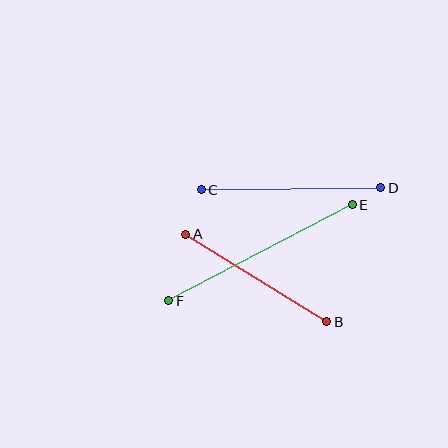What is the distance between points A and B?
The distance is approximately 166 pixels.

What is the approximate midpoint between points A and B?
The midpoint is at approximately (256, 278) pixels.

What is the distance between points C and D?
The distance is approximately 180 pixels.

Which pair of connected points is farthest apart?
Points E and F are farthest apart.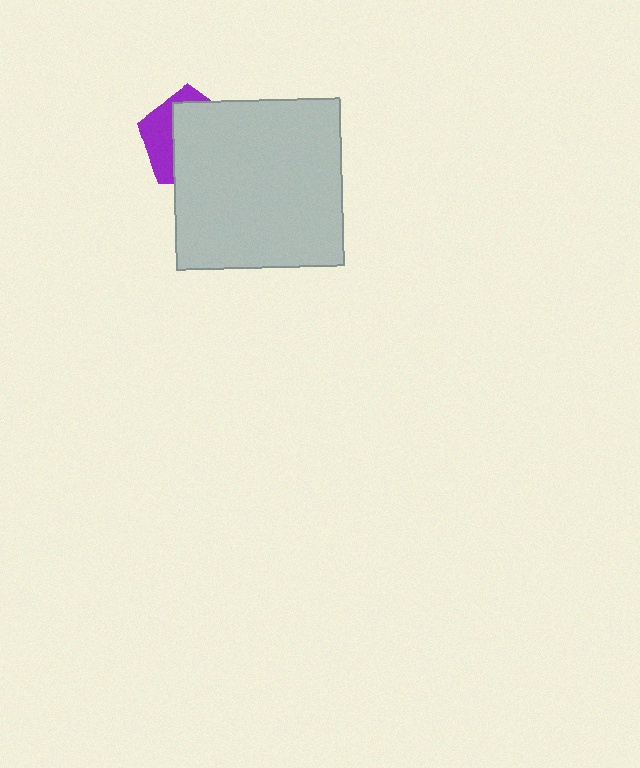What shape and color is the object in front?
The object in front is a light gray square.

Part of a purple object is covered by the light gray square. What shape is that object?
It is a pentagon.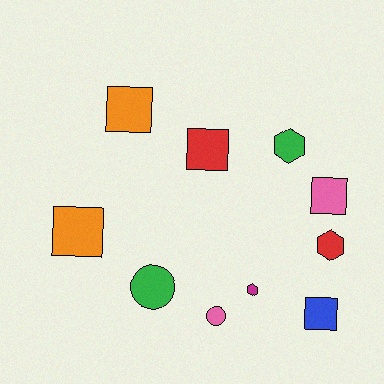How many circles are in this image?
There are 2 circles.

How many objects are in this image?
There are 10 objects.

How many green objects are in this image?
There are 2 green objects.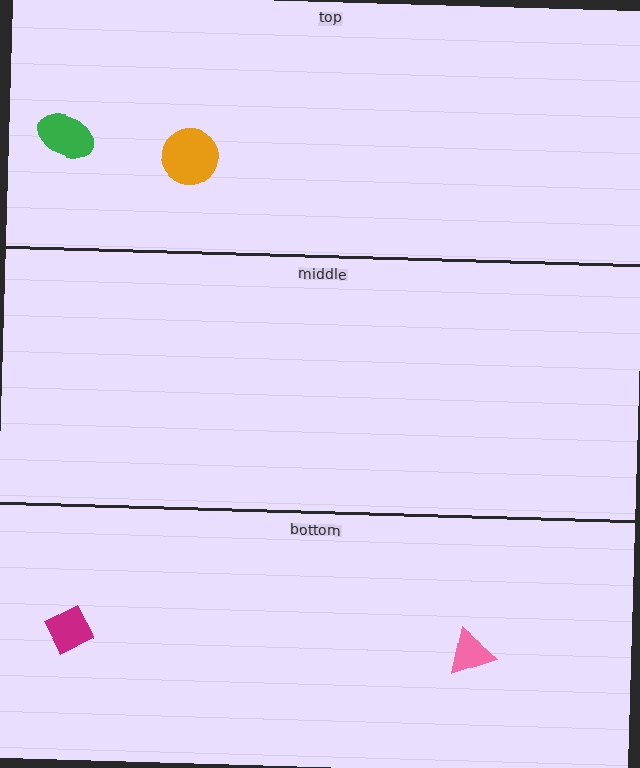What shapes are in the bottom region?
The magenta diamond, the pink triangle.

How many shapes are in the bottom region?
2.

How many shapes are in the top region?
2.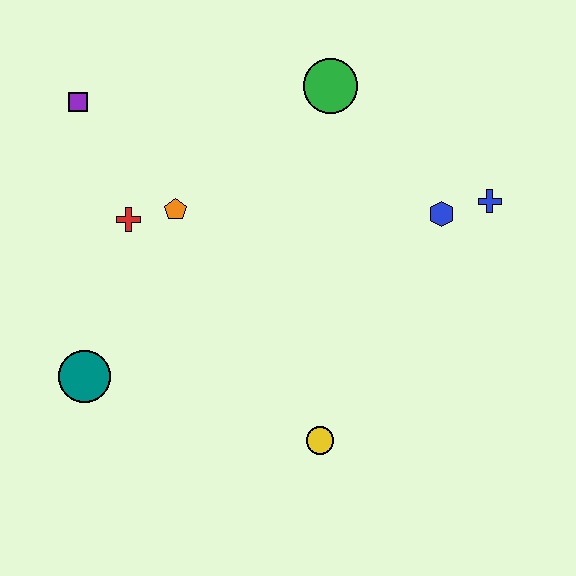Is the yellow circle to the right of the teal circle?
Yes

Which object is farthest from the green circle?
The teal circle is farthest from the green circle.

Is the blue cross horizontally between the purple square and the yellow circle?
No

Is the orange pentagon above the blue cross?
No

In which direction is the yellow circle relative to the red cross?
The yellow circle is below the red cross.